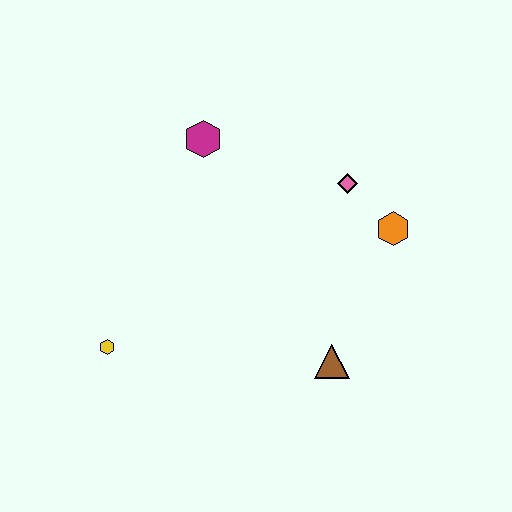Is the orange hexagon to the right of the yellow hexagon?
Yes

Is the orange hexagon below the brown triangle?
No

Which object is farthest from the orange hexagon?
The yellow hexagon is farthest from the orange hexagon.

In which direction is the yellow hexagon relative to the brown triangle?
The yellow hexagon is to the left of the brown triangle.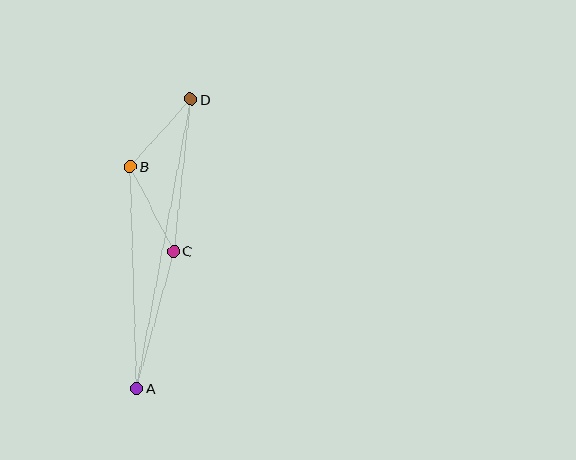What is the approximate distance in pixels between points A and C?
The distance between A and C is approximately 142 pixels.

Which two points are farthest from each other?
Points A and D are farthest from each other.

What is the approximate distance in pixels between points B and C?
The distance between B and C is approximately 95 pixels.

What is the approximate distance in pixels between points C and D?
The distance between C and D is approximately 153 pixels.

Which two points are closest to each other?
Points B and D are closest to each other.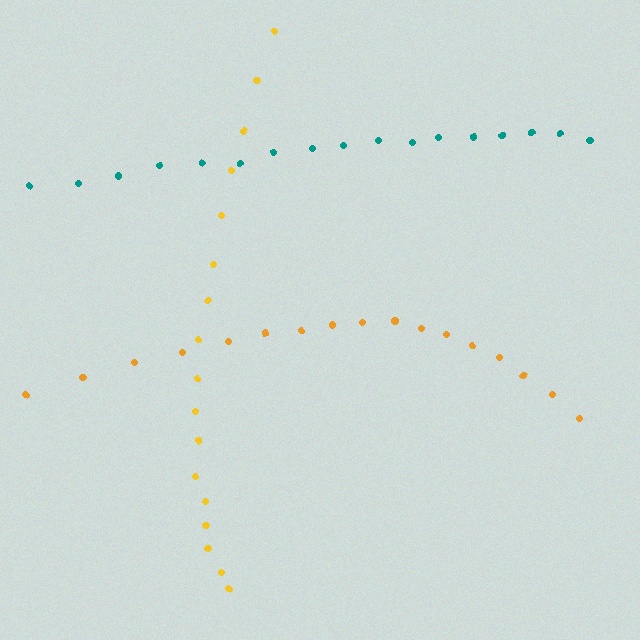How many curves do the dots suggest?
There are 3 distinct paths.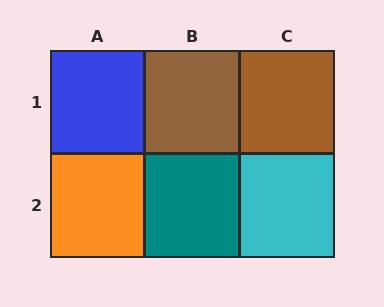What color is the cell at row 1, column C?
Brown.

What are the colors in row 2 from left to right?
Orange, teal, cyan.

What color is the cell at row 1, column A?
Blue.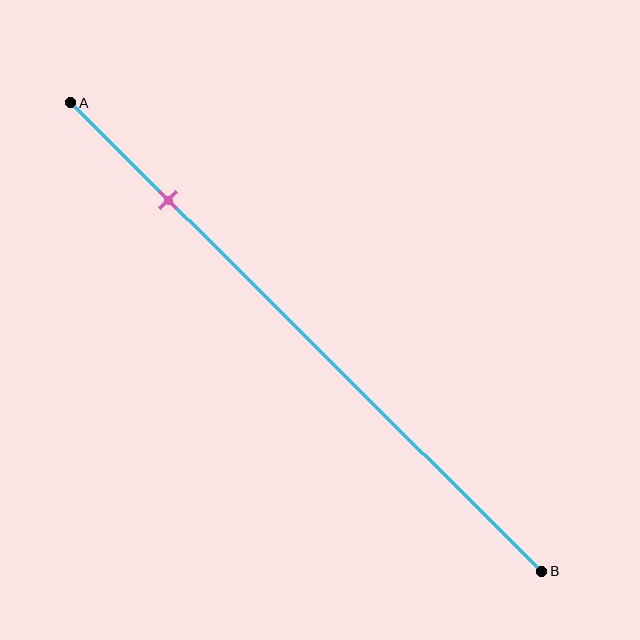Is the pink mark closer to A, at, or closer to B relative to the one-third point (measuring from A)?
The pink mark is closer to point A than the one-third point of segment AB.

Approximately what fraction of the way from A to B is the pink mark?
The pink mark is approximately 20% of the way from A to B.